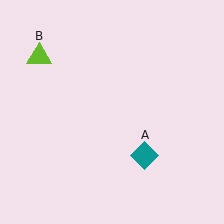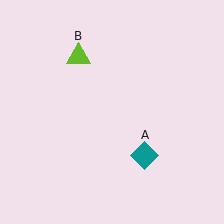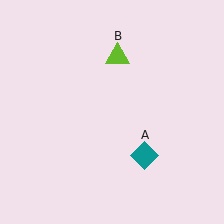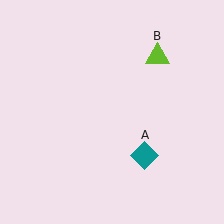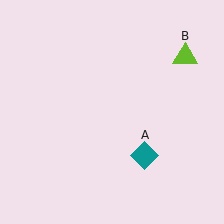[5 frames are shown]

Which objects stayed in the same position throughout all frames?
Teal diamond (object A) remained stationary.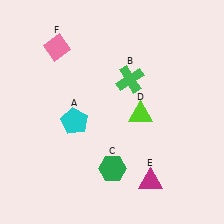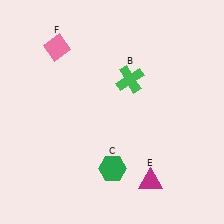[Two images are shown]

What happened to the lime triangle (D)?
The lime triangle (D) was removed in Image 2. It was in the bottom-right area of Image 1.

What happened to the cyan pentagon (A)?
The cyan pentagon (A) was removed in Image 2. It was in the bottom-left area of Image 1.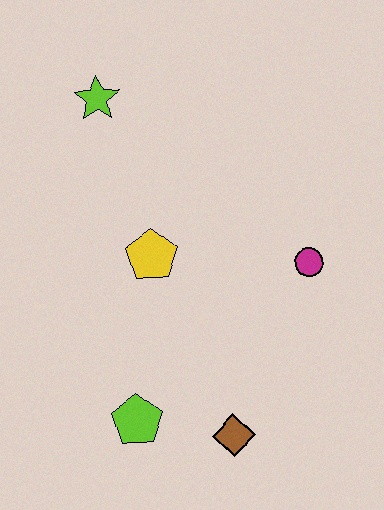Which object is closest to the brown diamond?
The lime pentagon is closest to the brown diamond.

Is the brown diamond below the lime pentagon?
Yes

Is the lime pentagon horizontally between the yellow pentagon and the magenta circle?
No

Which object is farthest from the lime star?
The brown diamond is farthest from the lime star.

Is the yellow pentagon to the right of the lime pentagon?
Yes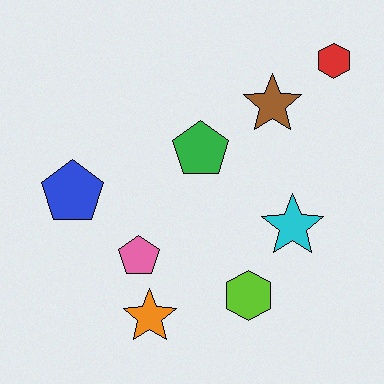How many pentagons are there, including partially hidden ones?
There are 3 pentagons.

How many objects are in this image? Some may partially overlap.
There are 8 objects.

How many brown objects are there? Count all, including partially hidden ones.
There is 1 brown object.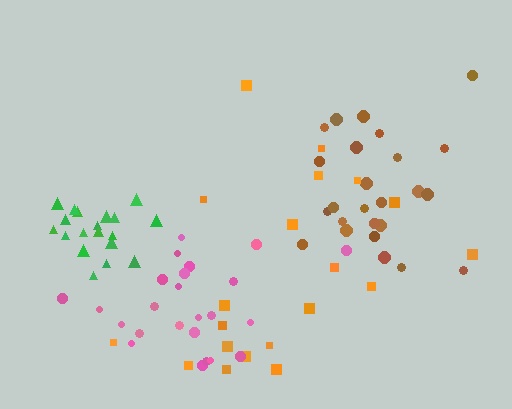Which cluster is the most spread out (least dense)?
Orange.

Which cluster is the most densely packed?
Green.